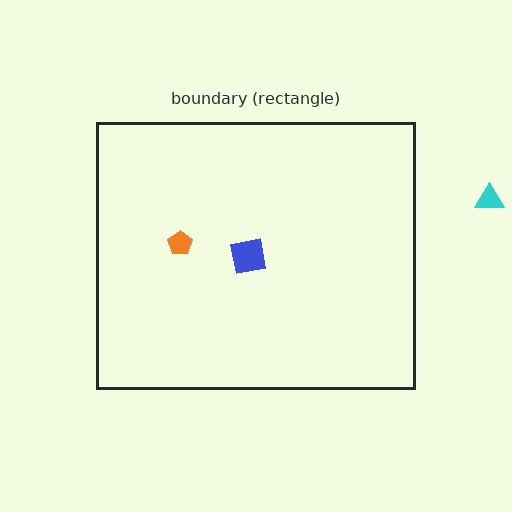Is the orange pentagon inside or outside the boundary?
Inside.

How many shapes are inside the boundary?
2 inside, 1 outside.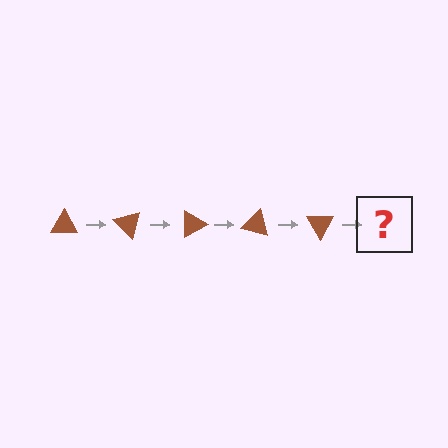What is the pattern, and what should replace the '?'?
The pattern is that the triangle rotates 45 degrees each step. The '?' should be a brown triangle rotated 225 degrees.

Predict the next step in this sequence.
The next step is a brown triangle rotated 225 degrees.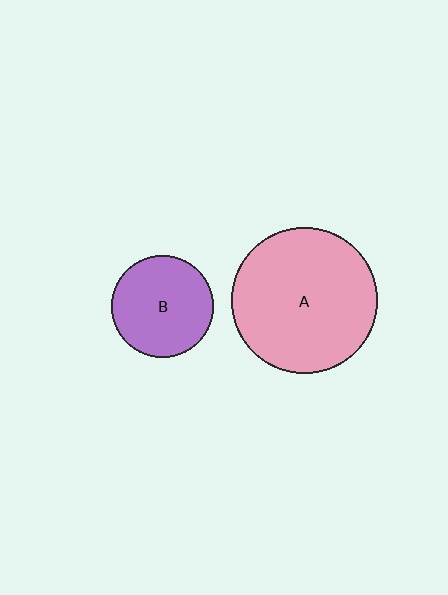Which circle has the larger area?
Circle A (pink).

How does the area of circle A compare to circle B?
Approximately 2.1 times.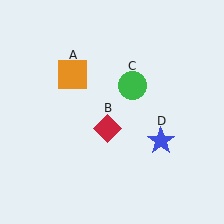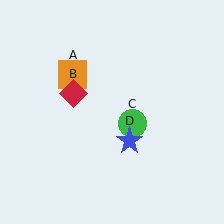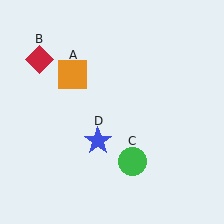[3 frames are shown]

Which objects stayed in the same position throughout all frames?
Orange square (object A) remained stationary.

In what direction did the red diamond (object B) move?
The red diamond (object B) moved up and to the left.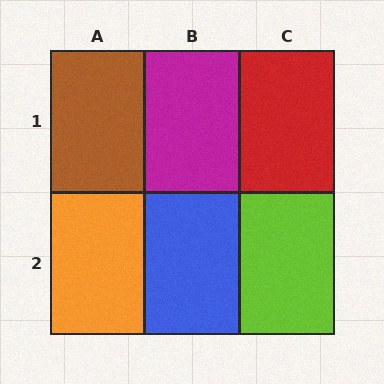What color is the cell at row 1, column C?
Red.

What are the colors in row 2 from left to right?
Orange, blue, lime.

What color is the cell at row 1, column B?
Magenta.